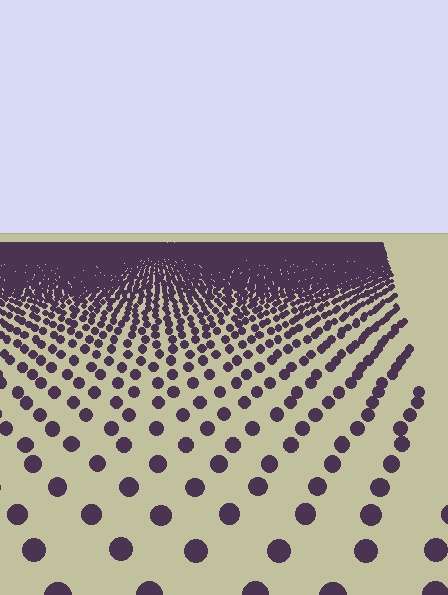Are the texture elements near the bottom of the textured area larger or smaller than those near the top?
Larger. Near the bottom, elements are closer to the viewer and appear at a bigger on-screen size.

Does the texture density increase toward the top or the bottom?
Density increases toward the top.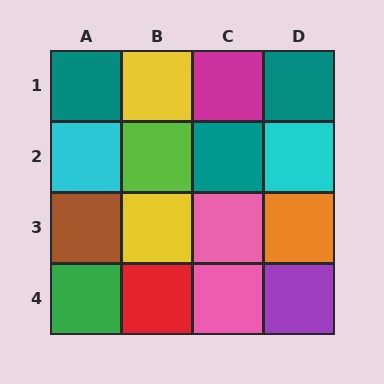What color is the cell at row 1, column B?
Yellow.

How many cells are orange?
1 cell is orange.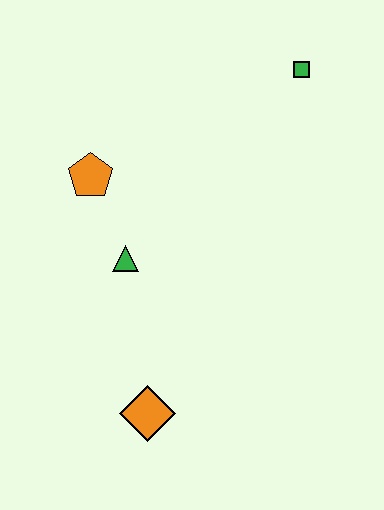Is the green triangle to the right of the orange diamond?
No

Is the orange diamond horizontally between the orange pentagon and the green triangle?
No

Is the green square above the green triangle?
Yes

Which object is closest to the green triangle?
The orange pentagon is closest to the green triangle.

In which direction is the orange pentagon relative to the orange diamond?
The orange pentagon is above the orange diamond.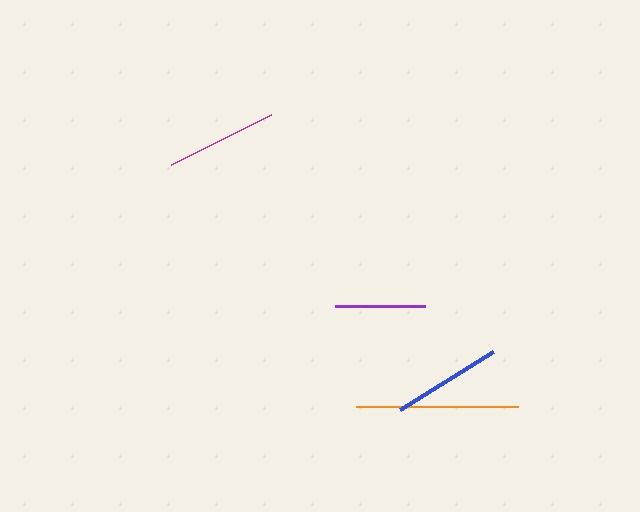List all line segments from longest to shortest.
From longest to shortest: orange, magenta, blue, purple.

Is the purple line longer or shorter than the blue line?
The blue line is longer than the purple line.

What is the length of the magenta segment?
The magenta segment is approximately 112 pixels long.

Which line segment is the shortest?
The purple line is the shortest at approximately 90 pixels.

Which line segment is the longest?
The orange line is the longest at approximately 162 pixels.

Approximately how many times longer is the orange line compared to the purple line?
The orange line is approximately 1.8 times the length of the purple line.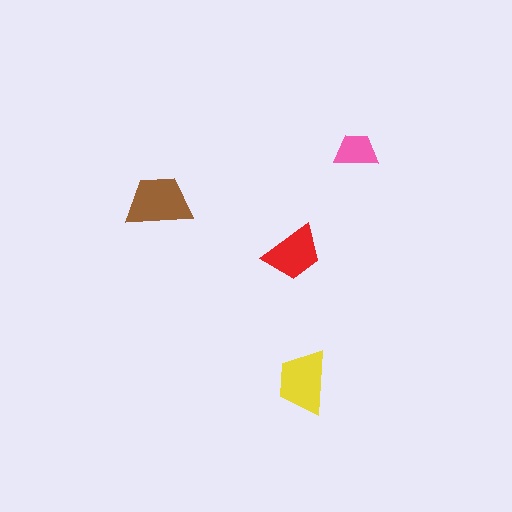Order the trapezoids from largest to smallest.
the brown one, the yellow one, the red one, the pink one.